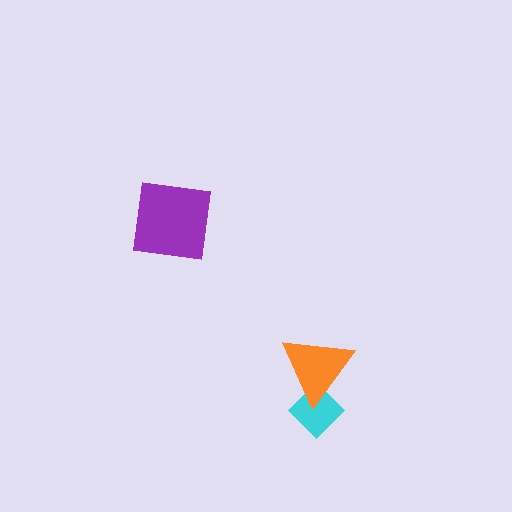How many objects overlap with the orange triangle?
1 object overlaps with the orange triangle.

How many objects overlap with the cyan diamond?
1 object overlaps with the cyan diamond.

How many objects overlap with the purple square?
0 objects overlap with the purple square.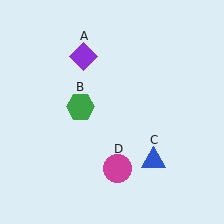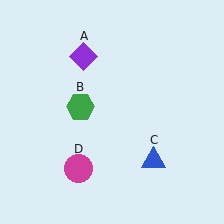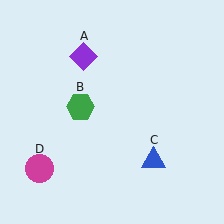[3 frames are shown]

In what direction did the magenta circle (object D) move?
The magenta circle (object D) moved left.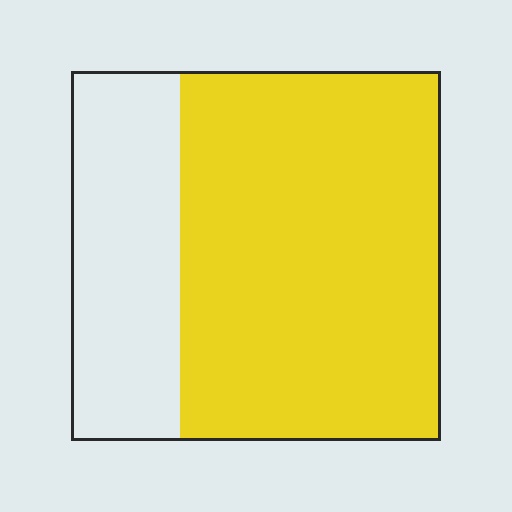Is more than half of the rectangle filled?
Yes.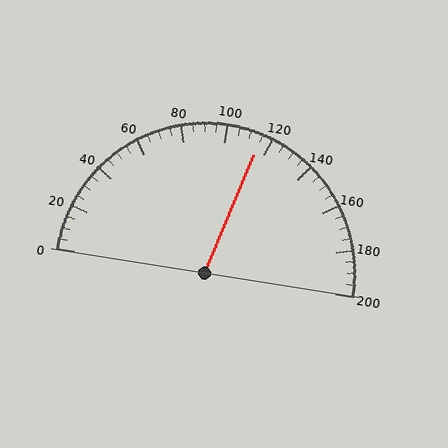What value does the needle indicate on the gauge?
The needle indicates approximately 115.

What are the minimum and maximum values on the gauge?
The gauge ranges from 0 to 200.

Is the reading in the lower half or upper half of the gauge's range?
The reading is in the upper half of the range (0 to 200).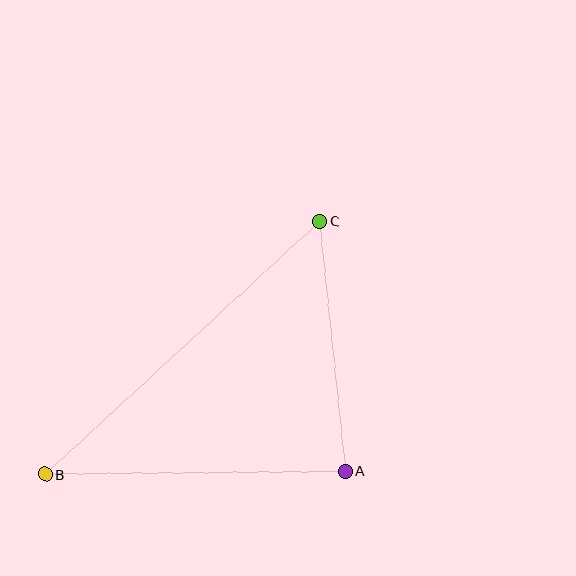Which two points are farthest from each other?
Points B and C are farthest from each other.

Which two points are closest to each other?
Points A and C are closest to each other.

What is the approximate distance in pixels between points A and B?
The distance between A and B is approximately 301 pixels.